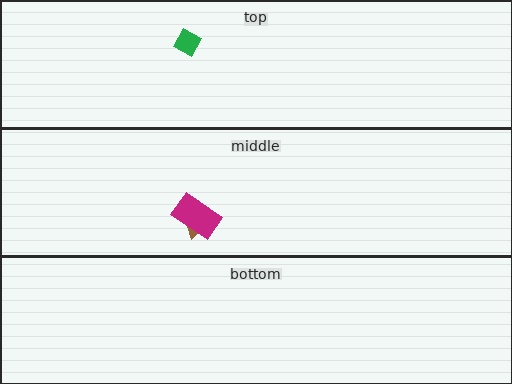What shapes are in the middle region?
The brown triangle, the magenta rectangle.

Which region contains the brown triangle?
The middle region.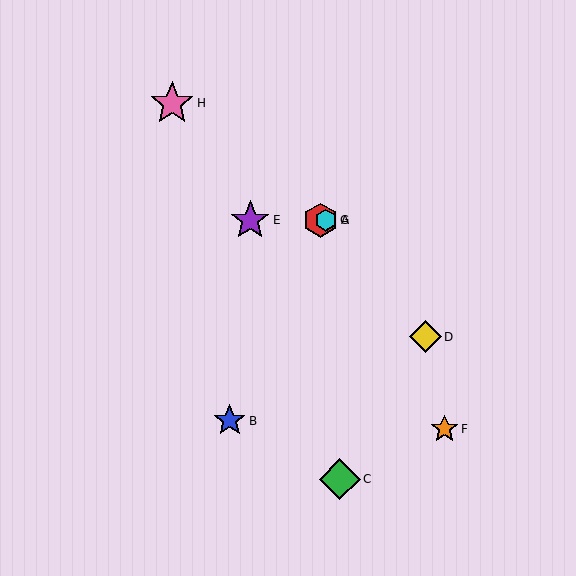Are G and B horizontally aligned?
No, G is at y≈220 and B is at y≈421.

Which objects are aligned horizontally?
Objects A, E, G are aligned horizontally.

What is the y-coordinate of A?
Object A is at y≈220.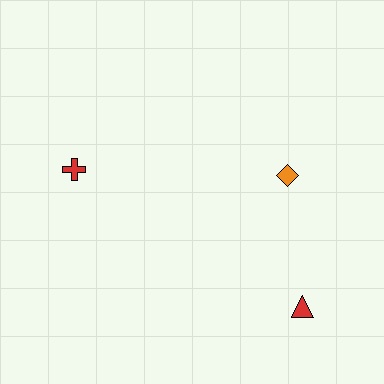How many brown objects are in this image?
There are no brown objects.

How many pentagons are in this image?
There are no pentagons.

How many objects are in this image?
There are 3 objects.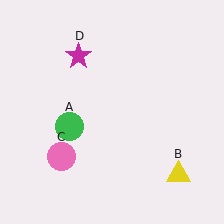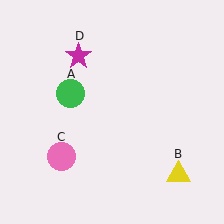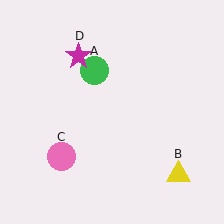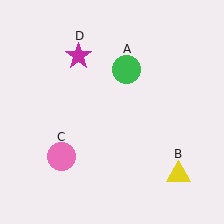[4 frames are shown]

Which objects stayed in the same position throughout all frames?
Yellow triangle (object B) and pink circle (object C) and magenta star (object D) remained stationary.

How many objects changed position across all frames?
1 object changed position: green circle (object A).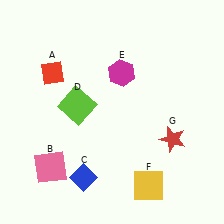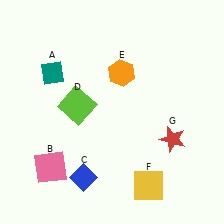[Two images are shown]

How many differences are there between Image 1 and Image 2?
There are 2 differences between the two images.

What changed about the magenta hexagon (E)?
In Image 1, E is magenta. In Image 2, it changed to orange.